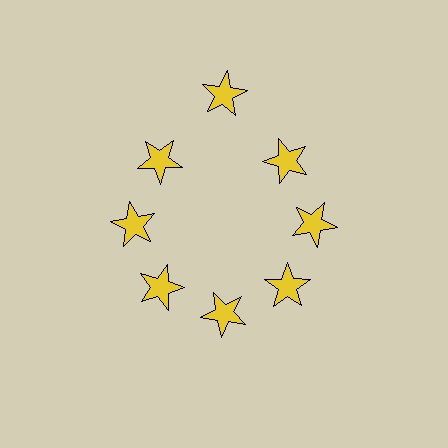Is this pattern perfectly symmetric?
No. The 8 yellow stars are arranged in a ring, but one element near the 12 o'clock position is pushed outward from the center, breaking the 8-fold rotational symmetry.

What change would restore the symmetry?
The symmetry would be restored by moving it inward, back onto the ring so that all 8 stars sit at equal angles and equal distance from the center.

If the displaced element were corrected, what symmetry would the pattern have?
It would have 8-fold rotational symmetry — the pattern would map onto itself every 45 degrees.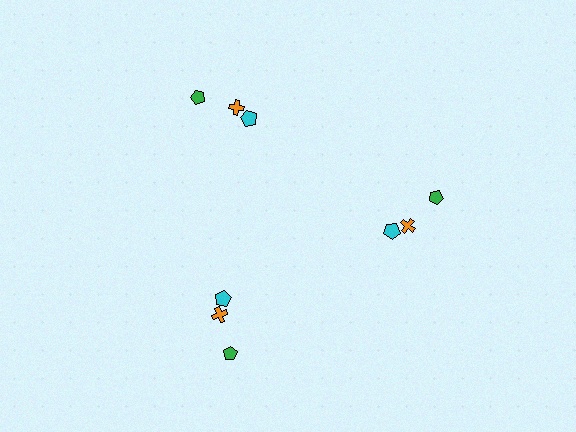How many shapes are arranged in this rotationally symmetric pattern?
There are 9 shapes, arranged in 3 groups of 3.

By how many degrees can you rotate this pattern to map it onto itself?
The pattern maps onto itself every 120 degrees of rotation.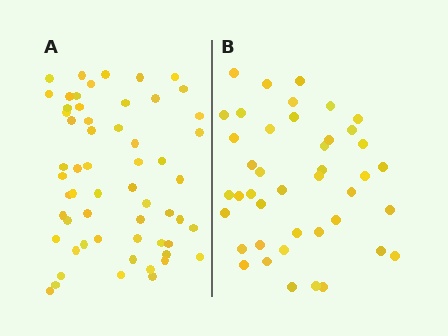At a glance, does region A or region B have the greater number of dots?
Region A (the left region) has more dots.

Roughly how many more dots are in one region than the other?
Region A has approximately 15 more dots than region B.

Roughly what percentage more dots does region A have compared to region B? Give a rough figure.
About 40% more.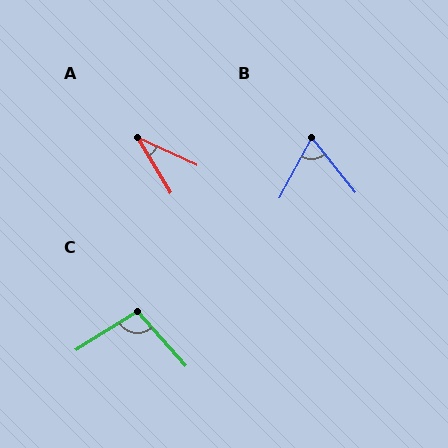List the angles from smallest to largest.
A (34°), B (67°), C (99°).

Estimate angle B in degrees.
Approximately 67 degrees.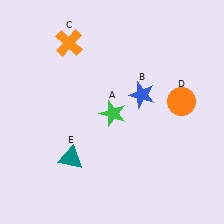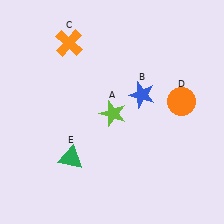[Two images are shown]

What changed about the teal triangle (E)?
In Image 1, E is teal. In Image 2, it changed to green.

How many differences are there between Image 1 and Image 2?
There are 2 differences between the two images.